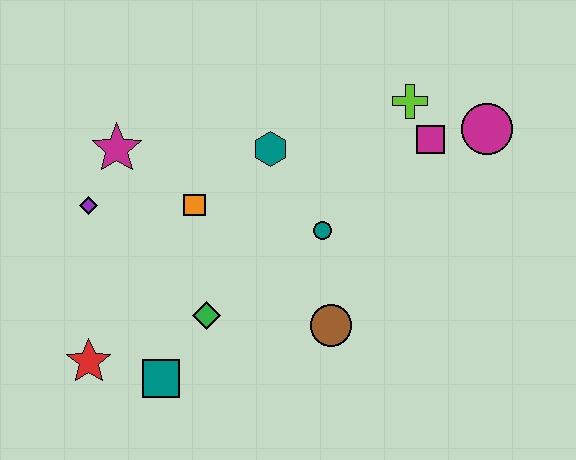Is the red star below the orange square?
Yes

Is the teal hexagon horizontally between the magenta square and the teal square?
Yes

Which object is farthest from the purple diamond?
The magenta circle is farthest from the purple diamond.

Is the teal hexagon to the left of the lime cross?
Yes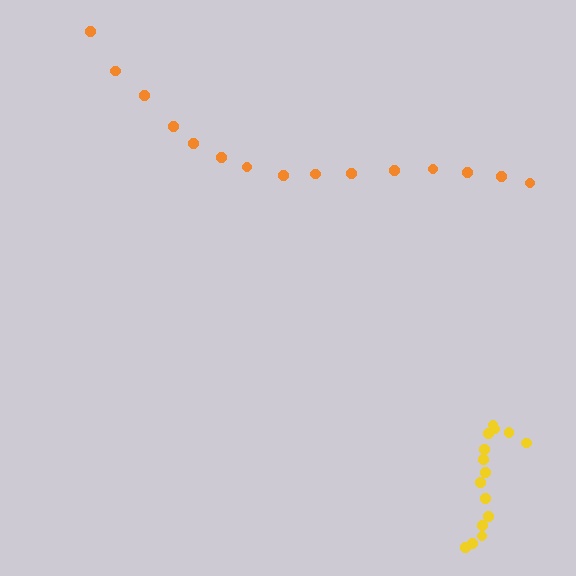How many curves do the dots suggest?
There are 2 distinct paths.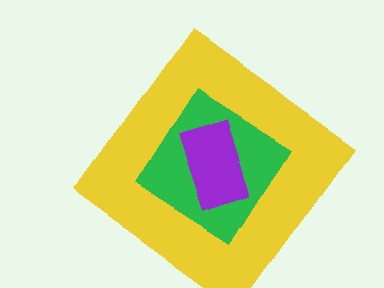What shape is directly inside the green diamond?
The purple rectangle.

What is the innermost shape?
The purple rectangle.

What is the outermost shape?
The yellow diamond.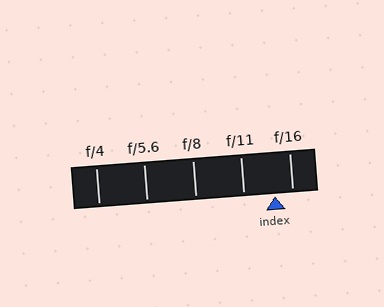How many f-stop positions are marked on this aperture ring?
There are 5 f-stop positions marked.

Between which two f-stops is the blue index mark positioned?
The index mark is between f/11 and f/16.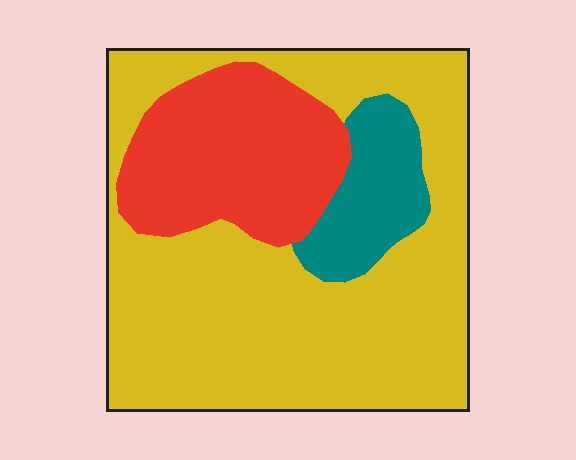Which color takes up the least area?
Teal, at roughly 10%.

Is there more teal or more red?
Red.